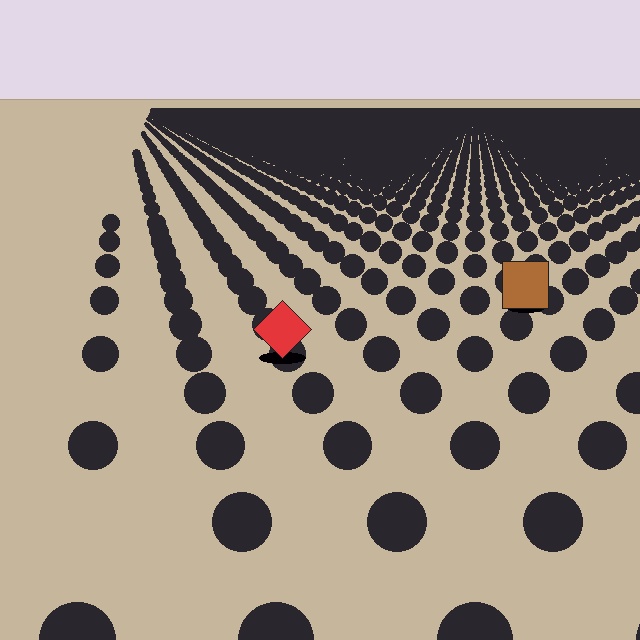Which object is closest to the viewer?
The red diamond is closest. The texture marks near it are larger and more spread out.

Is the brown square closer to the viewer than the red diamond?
No. The red diamond is closer — you can tell from the texture gradient: the ground texture is coarser near it.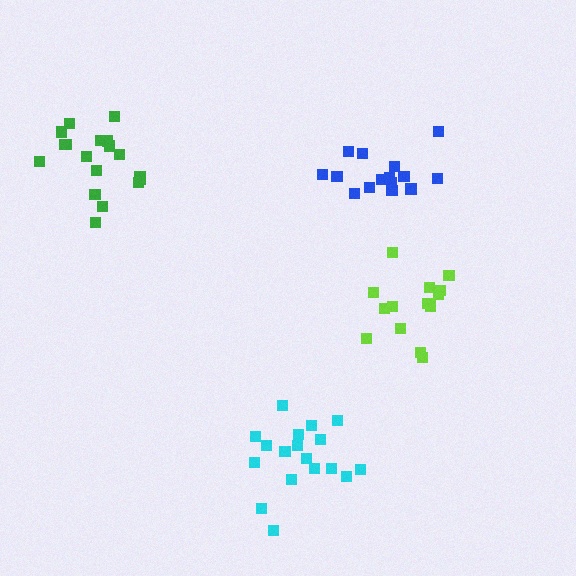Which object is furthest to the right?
The lime cluster is rightmost.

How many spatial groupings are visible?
There are 4 spatial groupings.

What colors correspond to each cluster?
The clusters are colored: blue, lime, cyan, green.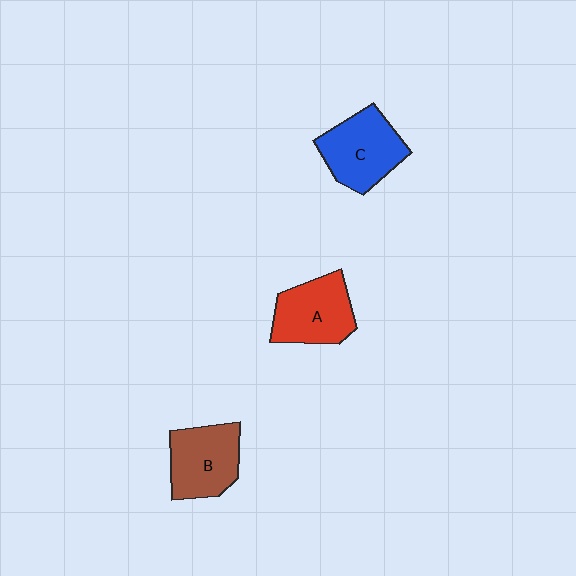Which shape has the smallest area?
Shape A (red).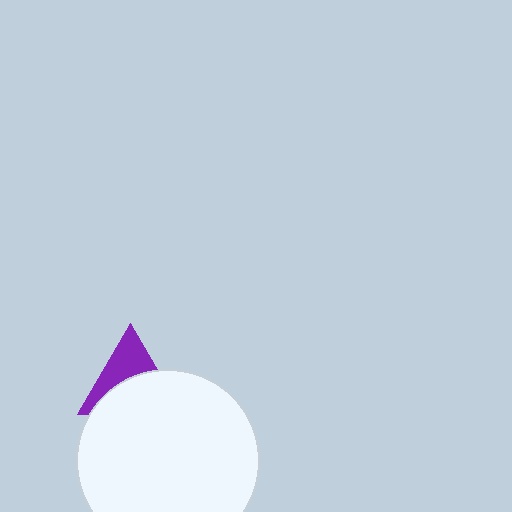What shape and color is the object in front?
The object in front is a white circle.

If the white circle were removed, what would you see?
You would see the complete purple triangle.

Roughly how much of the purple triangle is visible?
A small part of it is visible (roughly 45%).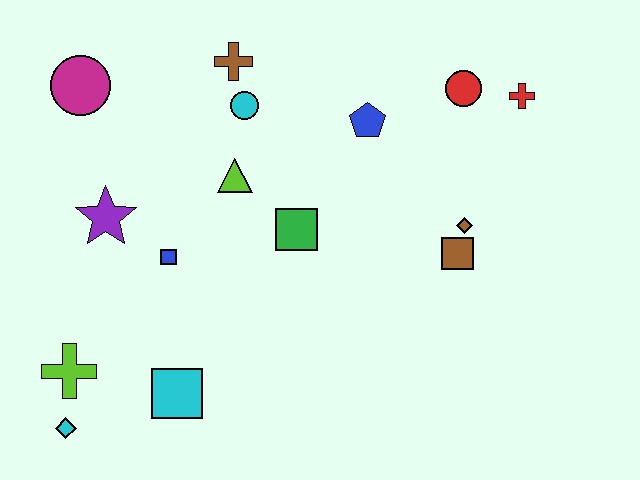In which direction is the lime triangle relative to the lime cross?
The lime triangle is above the lime cross.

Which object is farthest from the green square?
The cyan diamond is farthest from the green square.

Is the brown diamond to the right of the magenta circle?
Yes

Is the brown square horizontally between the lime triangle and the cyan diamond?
No